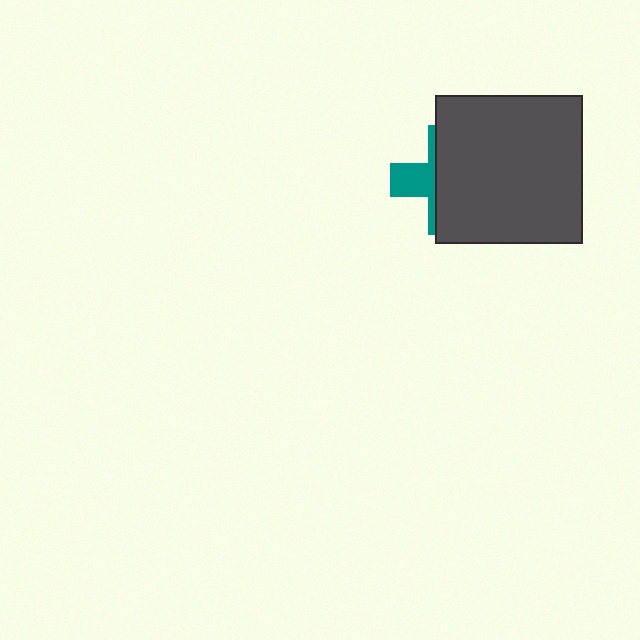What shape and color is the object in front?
The object in front is a dark gray square.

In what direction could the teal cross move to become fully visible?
The teal cross could move left. That would shift it out from behind the dark gray square entirely.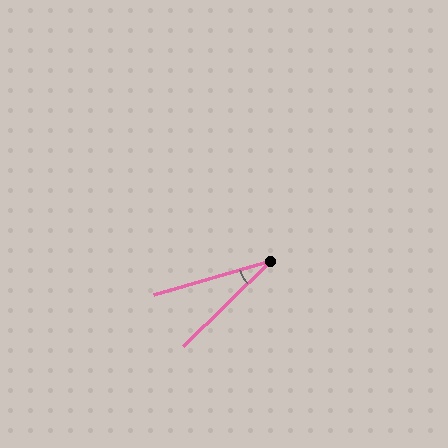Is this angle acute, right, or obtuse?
It is acute.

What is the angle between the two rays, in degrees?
Approximately 28 degrees.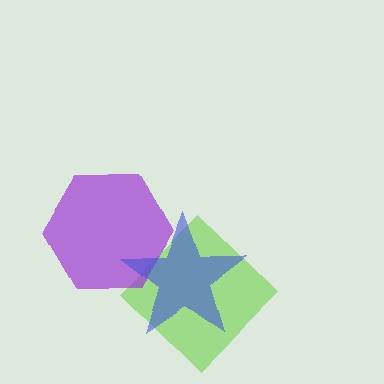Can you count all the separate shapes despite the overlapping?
Yes, there are 3 separate shapes.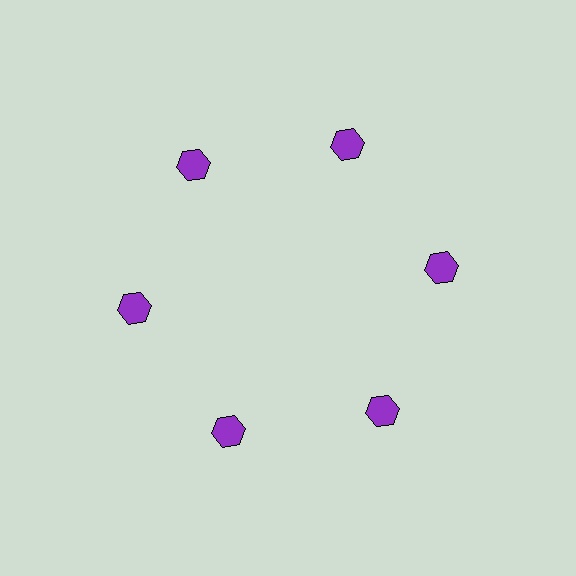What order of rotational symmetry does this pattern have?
This pattern has 6-fold rotational symmetry.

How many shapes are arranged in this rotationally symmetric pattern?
There are 6 shapes, arranged in 6 groups of 1.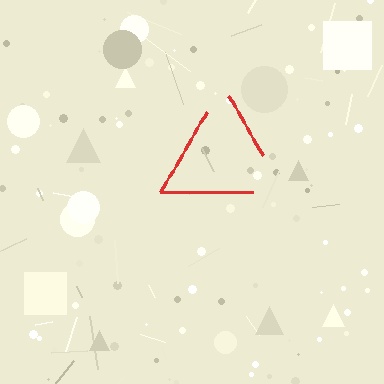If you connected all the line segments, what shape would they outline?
They would outline a triangle.